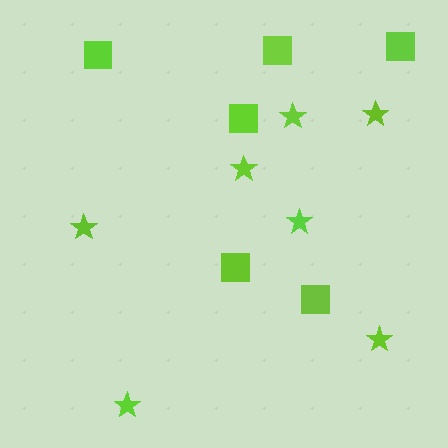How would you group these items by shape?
There are 2 groups: one group of squares (6) and one group of stars (7).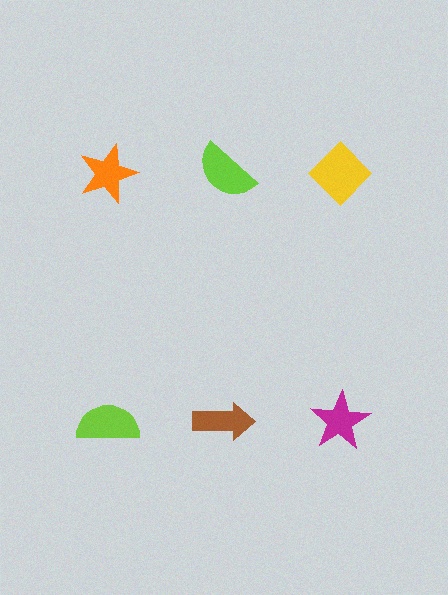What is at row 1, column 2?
A lime semicircle.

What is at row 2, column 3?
A magenta star.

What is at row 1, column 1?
An orange star.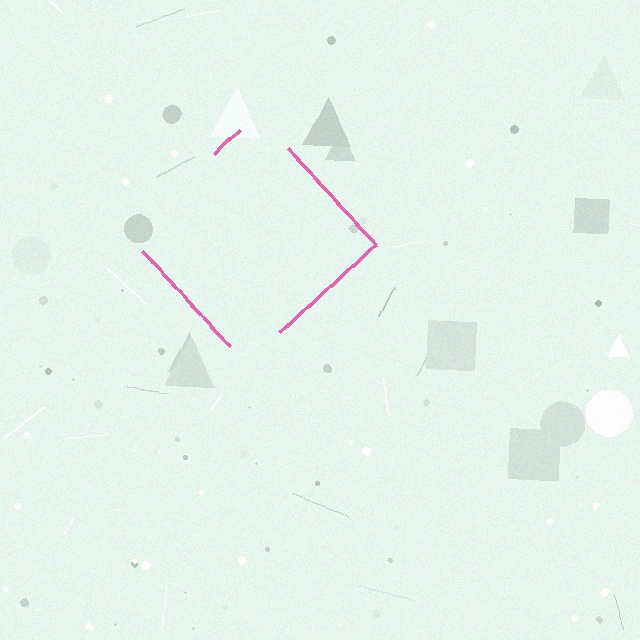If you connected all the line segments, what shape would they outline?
They would outline a diamond.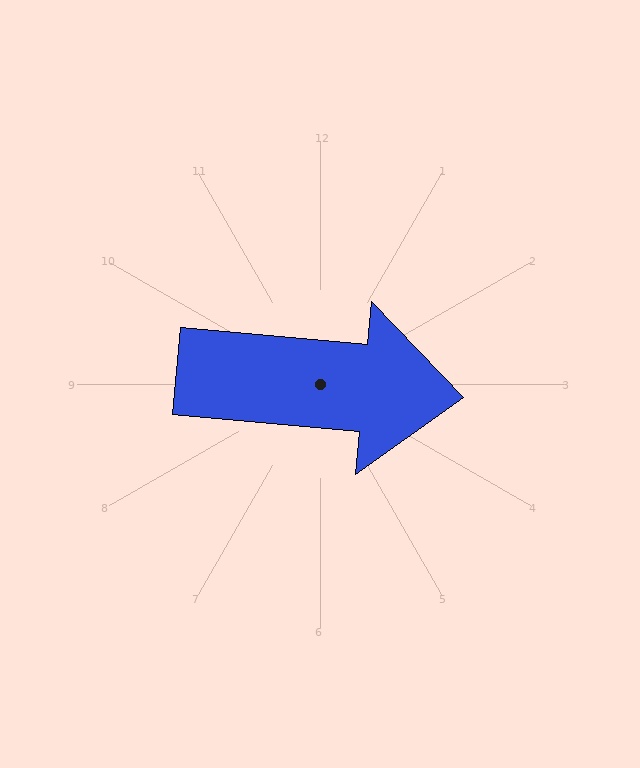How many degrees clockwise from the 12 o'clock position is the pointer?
Approximately 95 degrees.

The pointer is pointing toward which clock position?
Roughly 3 o'clock.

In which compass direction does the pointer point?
East.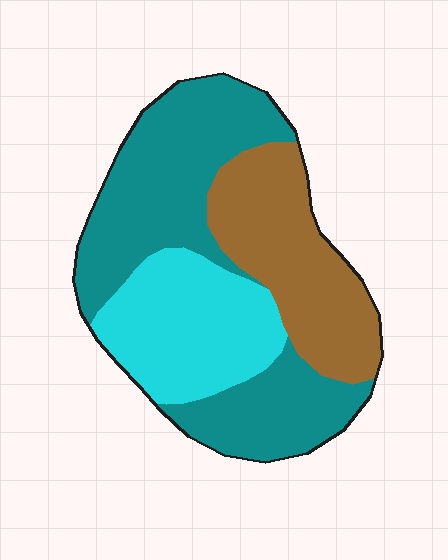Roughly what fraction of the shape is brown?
Brown covers 27% of the shape.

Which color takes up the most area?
Teal, at roughly 45%.